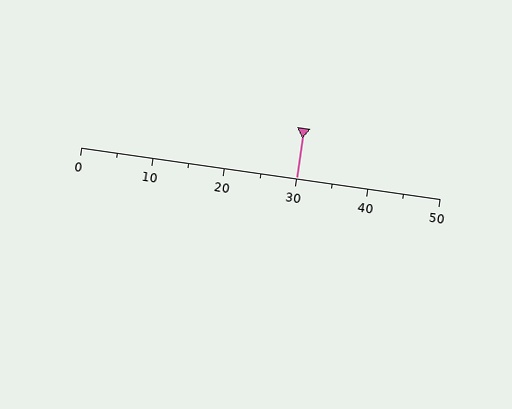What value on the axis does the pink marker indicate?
The marker indicates approximately 30.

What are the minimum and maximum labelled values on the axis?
The axis runs from 0 to 50.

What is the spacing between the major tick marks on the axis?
The major ticks are spaced 10 apart.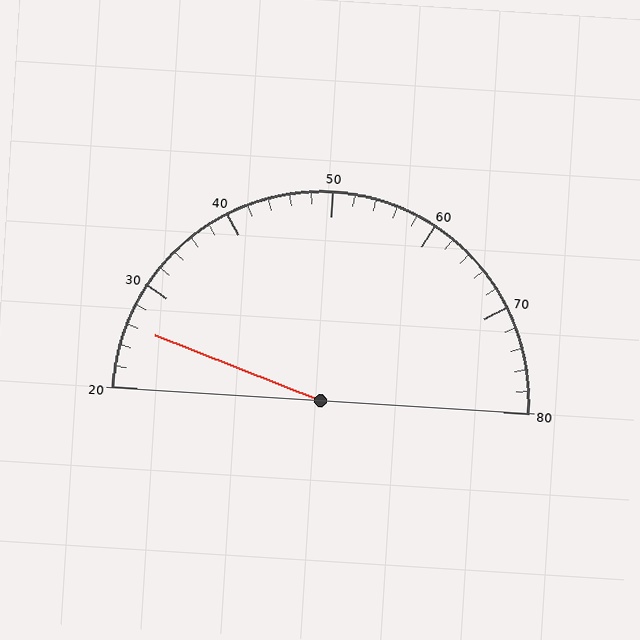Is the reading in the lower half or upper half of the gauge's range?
The reading is in the lower half of the range (20 to 80).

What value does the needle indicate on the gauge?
The needle indicates approximately 26.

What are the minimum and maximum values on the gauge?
The gauge ranges from 20 to 80.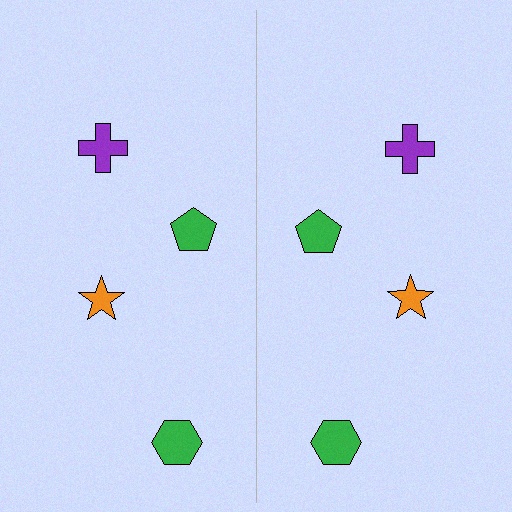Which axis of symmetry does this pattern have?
The pattern has a vertical axis of symmetry running through the center of the image.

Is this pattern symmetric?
Yes, this pattern has bilateral (reflection) symmetry.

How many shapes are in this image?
There are 8 shapes in this image.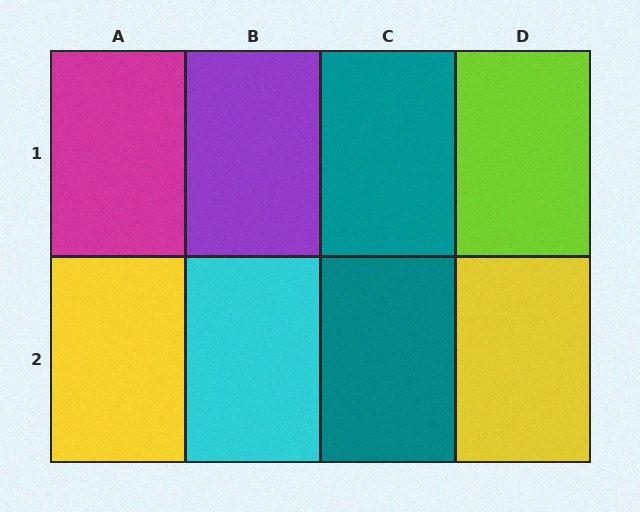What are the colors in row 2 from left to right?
Yellow, cyan, teal, yellow.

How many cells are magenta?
1 cell is magenta.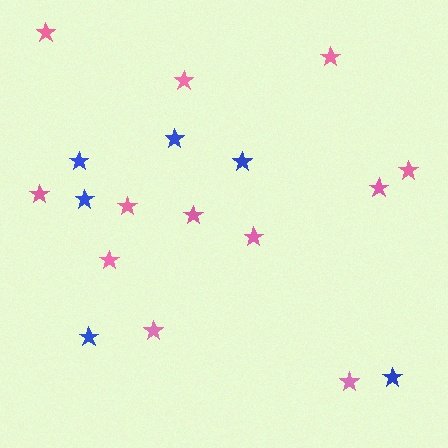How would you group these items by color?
There are 2 groups: one group of pink stars (12) and one group of blue stars (6).